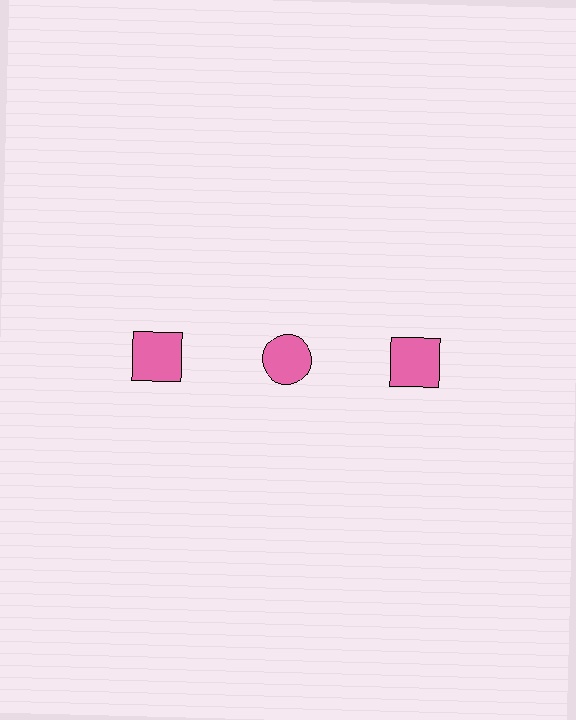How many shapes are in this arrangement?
There are 3 shapes arranged in a grid pattern.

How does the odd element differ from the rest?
It has a different shape: circle instead of square.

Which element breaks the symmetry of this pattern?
The pink circle in the top row, second from left column breaks the symmetry. All other shapes are pink squares.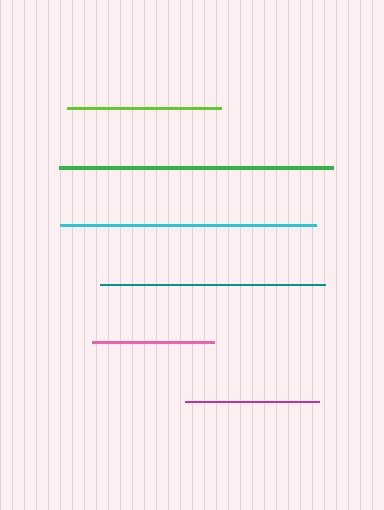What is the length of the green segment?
The green segment is approximately 274 pixels long.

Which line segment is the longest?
The green line is the longest at approximately 274 pixels.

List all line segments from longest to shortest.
From longest to shortest: green, cyan, teal, lime, magenta, pink.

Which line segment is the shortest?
The pink line is the shortest at approximately 122 pixels.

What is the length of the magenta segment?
The magenta segment is approximately 135 pixels long.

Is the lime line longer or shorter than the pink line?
The lime line is longer than the pink line.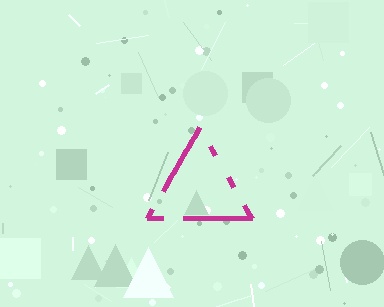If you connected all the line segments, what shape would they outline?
They would outline a triangle.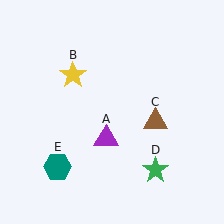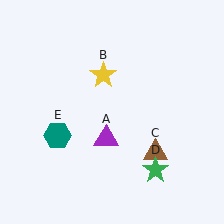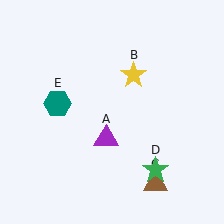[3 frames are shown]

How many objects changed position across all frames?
3 objects changed position: yellow star (object B), brown triangle (object C), teal hexagon (object E).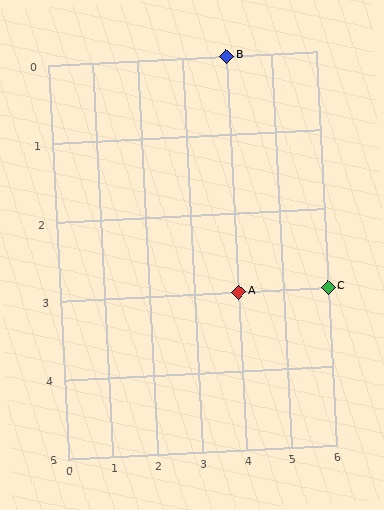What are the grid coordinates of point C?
Point C is at grid coordinates (6, 3).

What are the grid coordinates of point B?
Point B is at grid coordinates (4, 0).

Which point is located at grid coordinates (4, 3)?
Point A is at (4, 3).